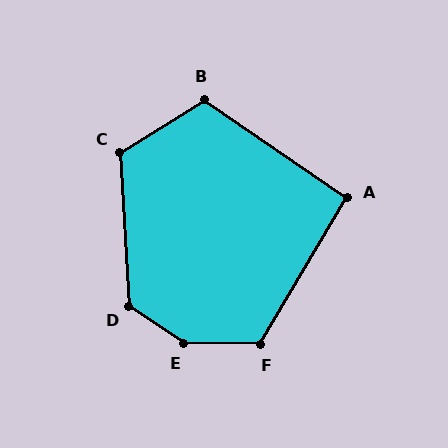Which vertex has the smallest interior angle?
A, at approximately 94 degrees.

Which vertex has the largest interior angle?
E, at approximately 147 degrees.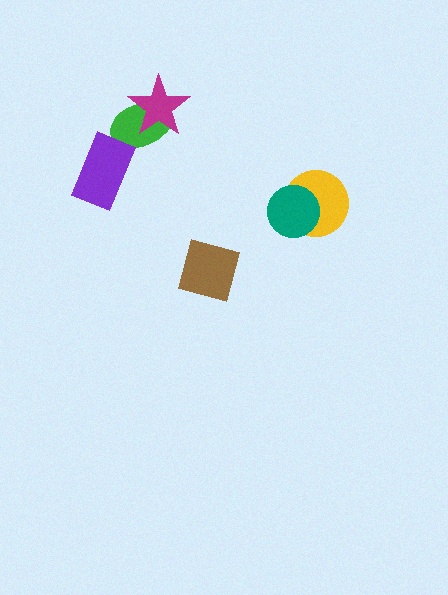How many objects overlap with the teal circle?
1 object overlaps with the teal circle.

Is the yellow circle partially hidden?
Yes, it is partially covered by another shape.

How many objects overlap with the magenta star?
1 object overlaps with the magenta star.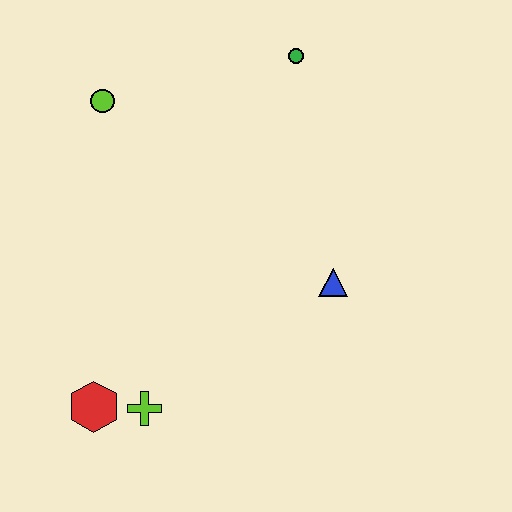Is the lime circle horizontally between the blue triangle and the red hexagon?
Yes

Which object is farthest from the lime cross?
The green circle is farthest from the lime cross.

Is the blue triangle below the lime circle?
Yes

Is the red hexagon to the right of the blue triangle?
No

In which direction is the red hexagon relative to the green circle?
The red hexagon is below the green circle.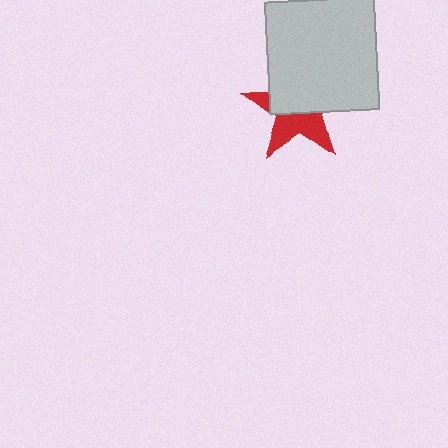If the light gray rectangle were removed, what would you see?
You would see the complete red star.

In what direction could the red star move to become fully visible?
The red star could move down. That would shift it out from behind the light gray rectangle entirely.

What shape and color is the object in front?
The object in front is a light gray rectangle.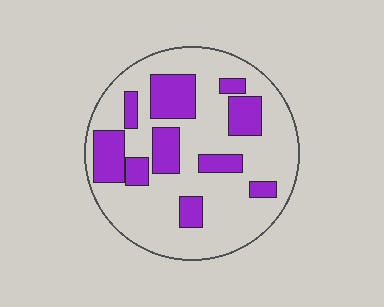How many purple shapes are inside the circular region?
10.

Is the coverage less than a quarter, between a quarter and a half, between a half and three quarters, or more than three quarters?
Between a quarter and a half.